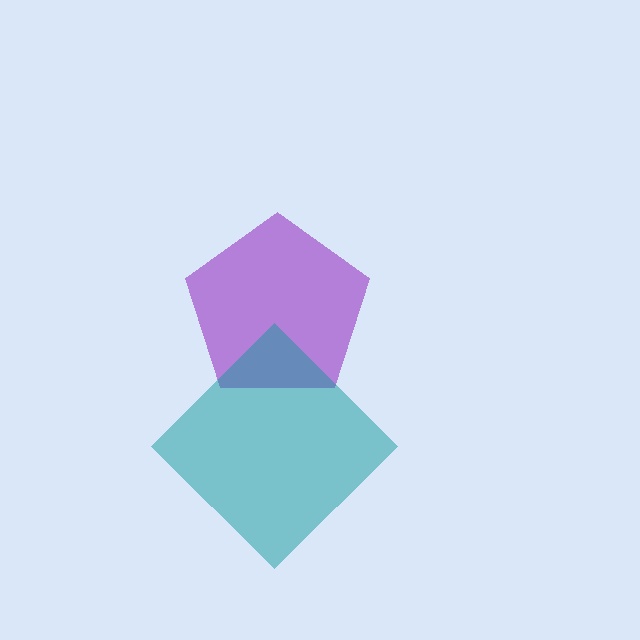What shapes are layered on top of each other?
The layered shapes are: a purple pentagon, a teal diamond.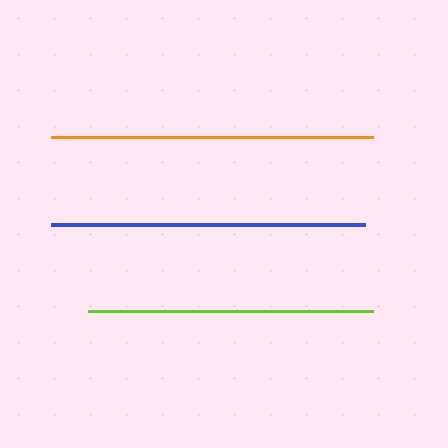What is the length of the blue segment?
The blue segment is approximately 315 pixels long.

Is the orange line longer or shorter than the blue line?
The orange line is longer than the blue line.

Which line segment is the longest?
The orange line is the longest at approximately 322 pixels.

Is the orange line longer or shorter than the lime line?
The orange line is longer than the lime line.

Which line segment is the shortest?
The lime line is the shortest at approximately 285 pixels.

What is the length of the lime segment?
The lime segment is approximately 285 pixels long.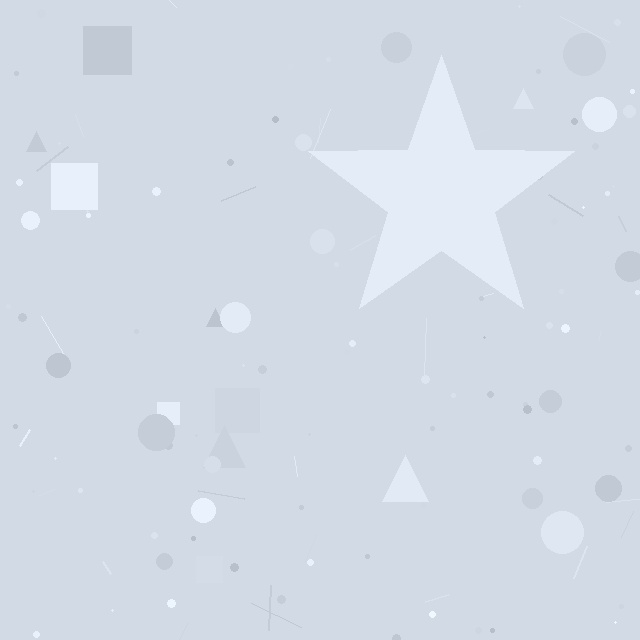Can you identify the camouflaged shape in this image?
The camouflaged shape is a star.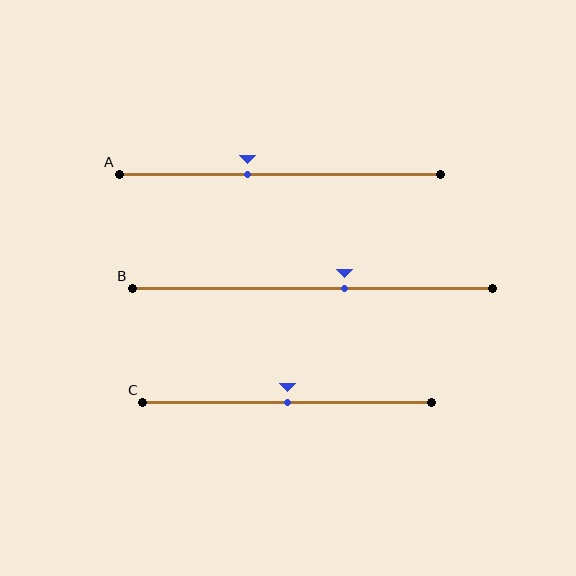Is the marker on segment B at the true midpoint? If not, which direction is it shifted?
No, the marker on segment B is shifted to the right by about 9% of the segment length.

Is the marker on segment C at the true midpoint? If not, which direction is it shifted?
Yes, the marker on segment C is at the true midpoint.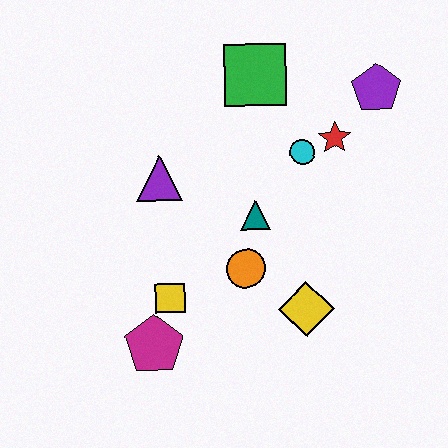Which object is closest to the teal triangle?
The orange circle is closest to the teal triangle.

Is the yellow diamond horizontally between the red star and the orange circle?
Yes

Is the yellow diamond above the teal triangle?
No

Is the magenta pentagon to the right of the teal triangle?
No